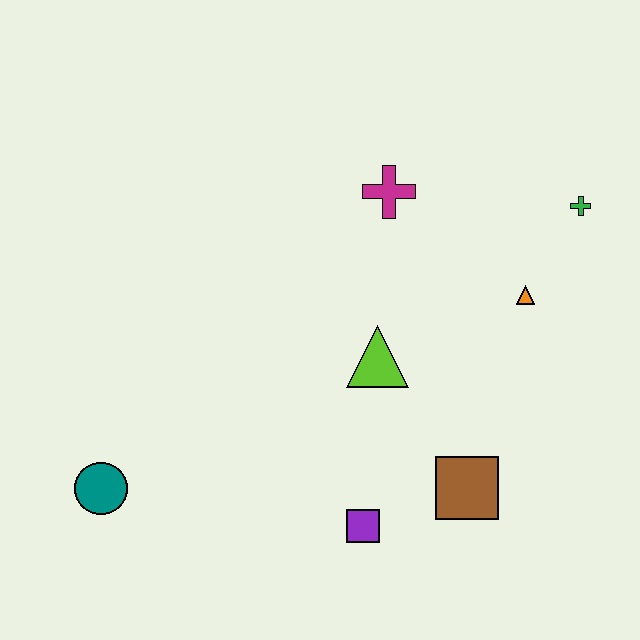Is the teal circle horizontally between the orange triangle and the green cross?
No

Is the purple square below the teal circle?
Yes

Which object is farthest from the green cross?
The teal circle is farthest from the green cross.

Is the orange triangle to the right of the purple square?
Yes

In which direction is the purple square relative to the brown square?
The purple square is to the left of the brown square.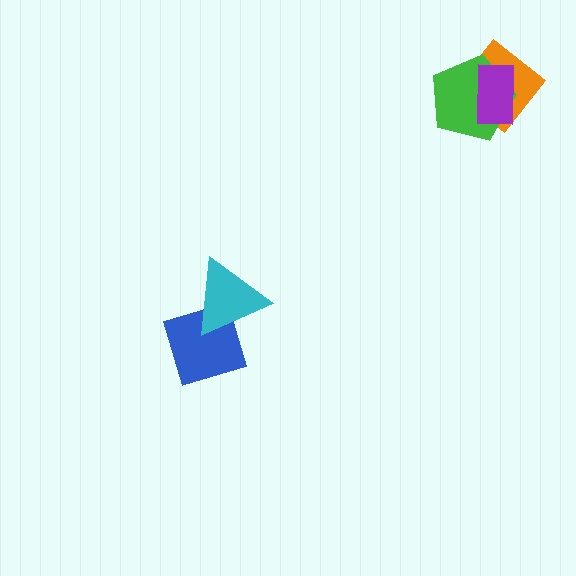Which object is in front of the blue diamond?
The cyan triangle is in front of the blue diamond.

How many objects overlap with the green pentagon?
2 objects overlap with the green pentagon.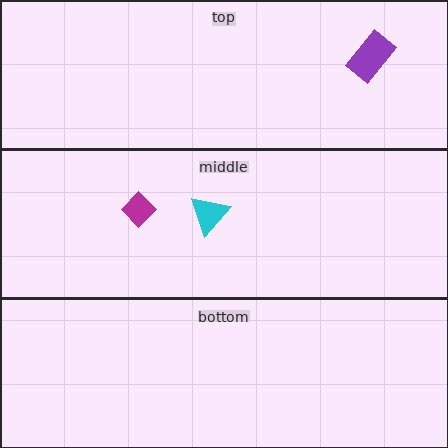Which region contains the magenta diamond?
The middle region.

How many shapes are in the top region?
1.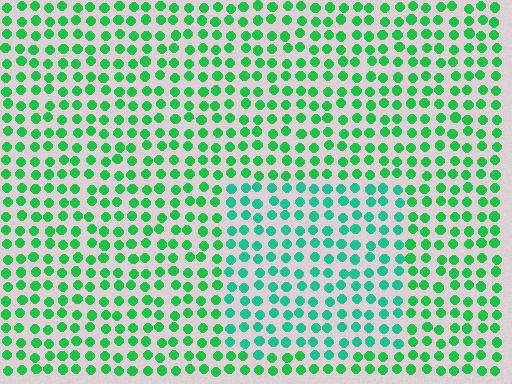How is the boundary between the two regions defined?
The boundary is defined purely by a slight shift in hue (about 28 degrees). Spacing, size, and orientation are identical on both sides.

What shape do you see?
I see a rectangle.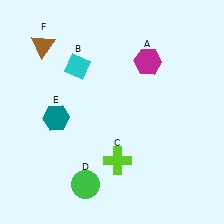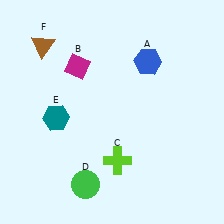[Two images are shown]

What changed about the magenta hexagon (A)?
In Image 1, A is magenta. In Image 2, it changed to blue.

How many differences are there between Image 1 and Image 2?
There are 2 differences between the two images.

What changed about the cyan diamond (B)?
In Image 1, B is cyan. In Image 2, it changed to magenta.